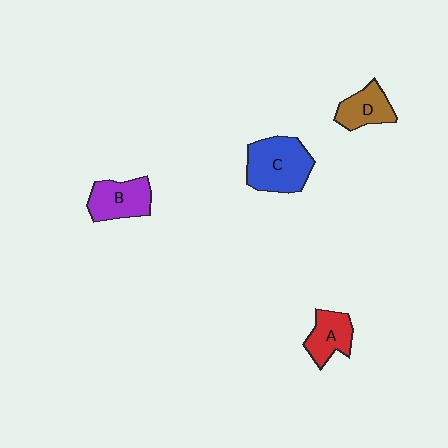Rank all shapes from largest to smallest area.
From largest to smallest: C (blue), B (purple), A (red), D (brown).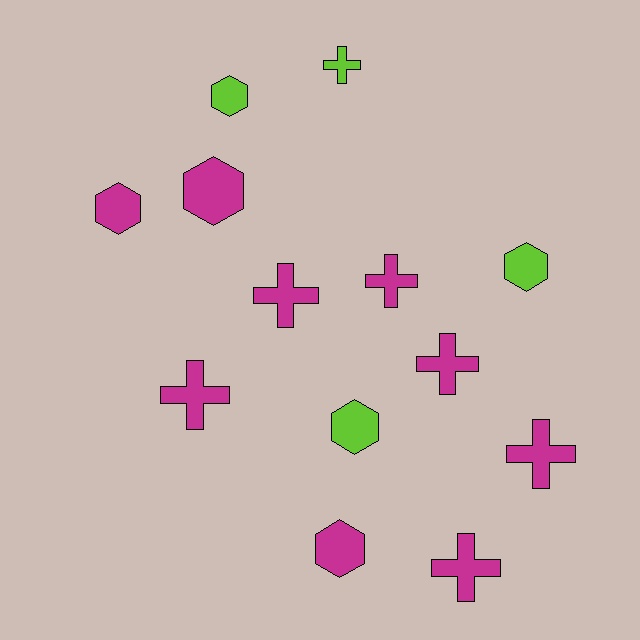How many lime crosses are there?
There is 1 lime cross.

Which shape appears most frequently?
Cross, with 7 objects.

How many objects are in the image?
There are 13 objects.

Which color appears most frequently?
Magenta, with 9 objects.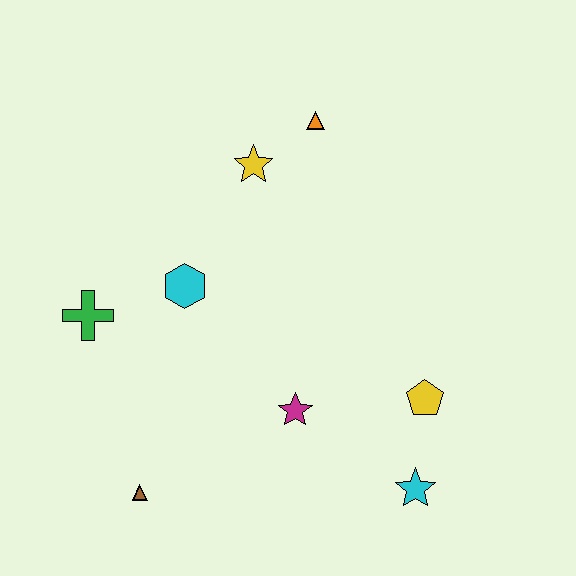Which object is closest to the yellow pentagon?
The cyan star is closest to the yellow pentagon.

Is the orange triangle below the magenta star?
No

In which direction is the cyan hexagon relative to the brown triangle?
The cyan hexagon is above the brown triangle.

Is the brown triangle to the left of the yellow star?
Yes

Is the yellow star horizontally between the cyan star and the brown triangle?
Yes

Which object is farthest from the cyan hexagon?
The cyan star is farthest from the cyan hexagon.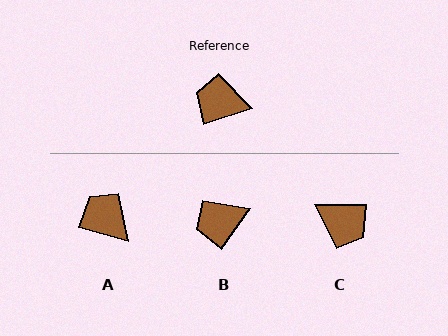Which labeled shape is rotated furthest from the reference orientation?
C, about 162 degrees away.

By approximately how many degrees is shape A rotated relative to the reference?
Approximately 33 degrees clockwise.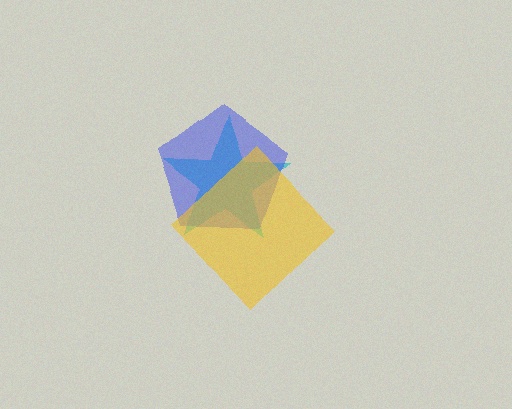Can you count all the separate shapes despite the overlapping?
Yes, there are 3 separate shapes.